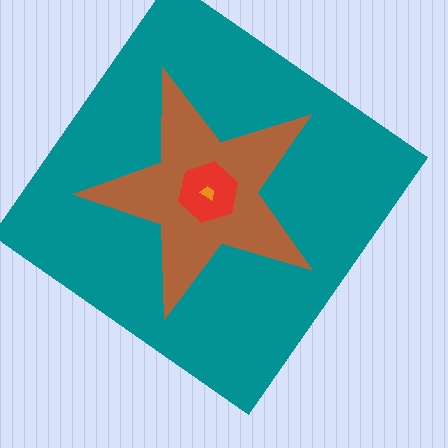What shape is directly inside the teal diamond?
The brown star.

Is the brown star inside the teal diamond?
Yes.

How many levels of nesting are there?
4.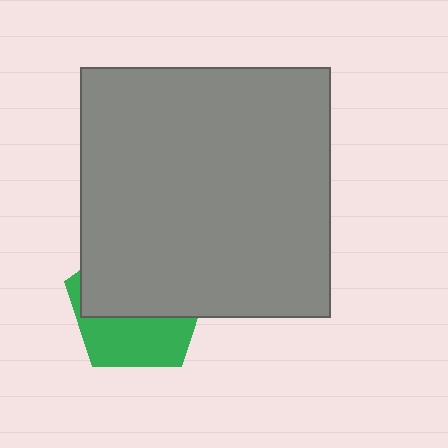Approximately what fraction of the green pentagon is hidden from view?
Roughly 59% of the green pentagon is hidden behind the gray square.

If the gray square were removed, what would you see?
You would see the complete green pentagon.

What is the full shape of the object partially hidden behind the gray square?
The partially hidden object is a green pentagon.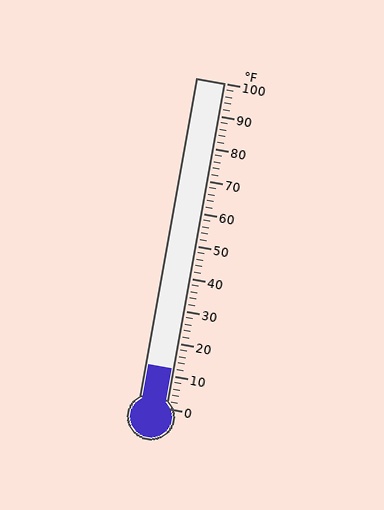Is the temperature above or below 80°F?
The temperature is below 80°F.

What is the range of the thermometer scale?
The thermometer scale ranges from 0°F to 100°F.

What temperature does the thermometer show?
The thermometer shows approximately 12°F.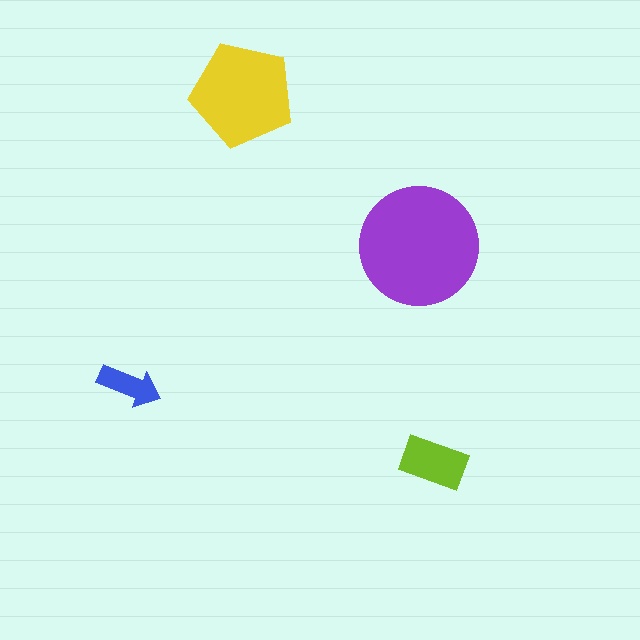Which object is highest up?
The yellow pentagon is topmost.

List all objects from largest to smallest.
The purple circle, the yellow pentagon, the lime rectangle, the blue arrow.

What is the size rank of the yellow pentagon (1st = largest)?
2nd.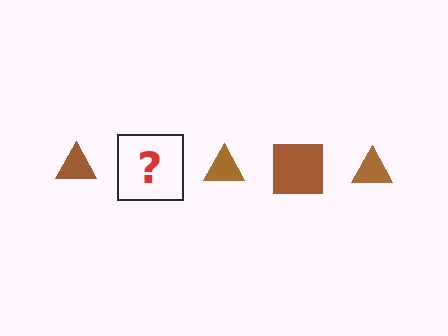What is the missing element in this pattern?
The missing element is a brown square.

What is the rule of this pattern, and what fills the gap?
The rule is that the pattern cycles through triangle, square shapes in brown. The gap should be filled with a brown square.